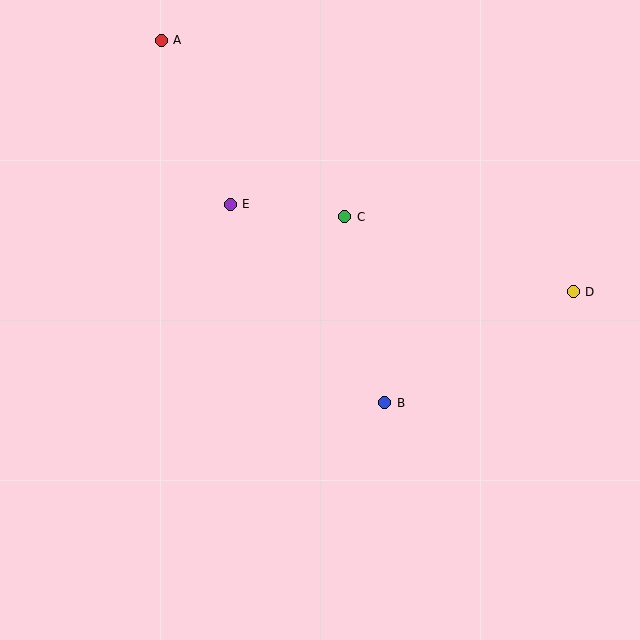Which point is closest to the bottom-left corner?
Point B is closest to the bottom-left corner.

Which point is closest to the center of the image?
Point B at (385, 403) is closest to the center.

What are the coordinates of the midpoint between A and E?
The midpoint between A and E is at (196, 122).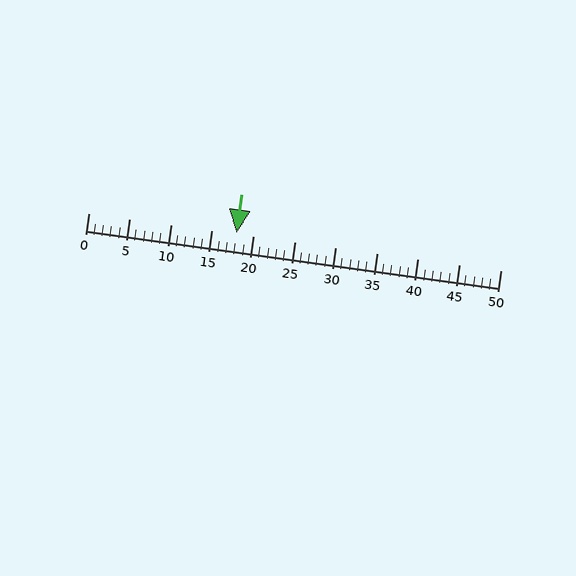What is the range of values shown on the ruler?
The ruler shows values from 0 to 50.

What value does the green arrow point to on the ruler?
The green arrow points to approximately 18.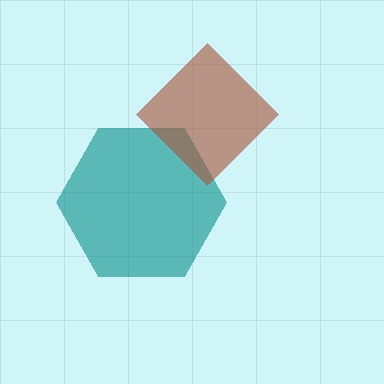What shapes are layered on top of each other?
The layered shapes are: a teal hexagon, a brown diamond.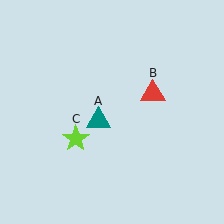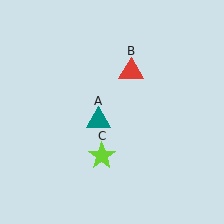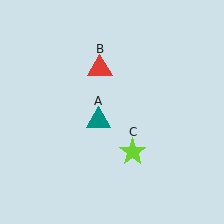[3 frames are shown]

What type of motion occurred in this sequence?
The red triangle (object B), lime star (object C) rotated counterclockwise around the center of the scene.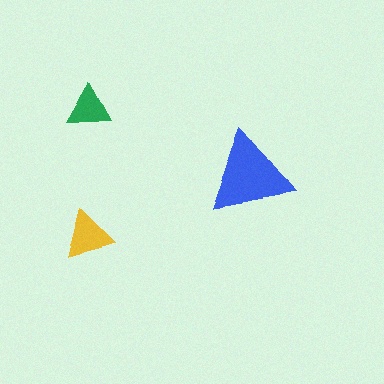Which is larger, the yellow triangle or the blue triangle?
The blue one.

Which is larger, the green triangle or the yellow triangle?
The yellow one.